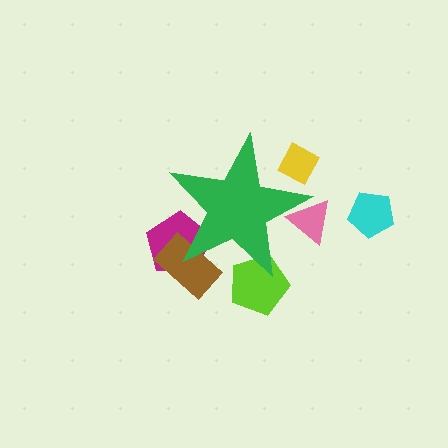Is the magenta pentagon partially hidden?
Yes, the magenta pentagon is partially hidden behind the green star.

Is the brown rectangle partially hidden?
Yes, the brown rectangle is partially hidden behind the green star.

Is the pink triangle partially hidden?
Yes, the pink triangle is partially hidden behind the green star.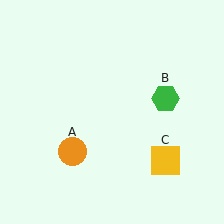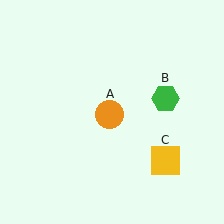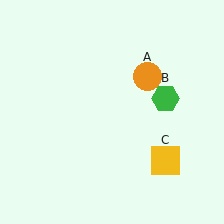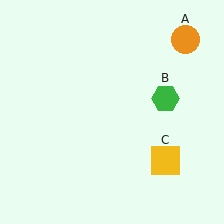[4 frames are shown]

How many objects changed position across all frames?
1 object changed position: orange circle (object A).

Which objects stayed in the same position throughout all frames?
Green hexagon (object B) and yellow square (object C) remained stationary.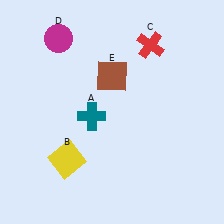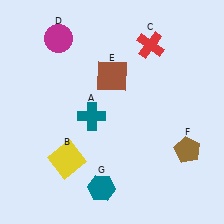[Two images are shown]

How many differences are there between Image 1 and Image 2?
There are 2 differences between the two images.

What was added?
A brown pentagon (F), a teal hexagon (G) were added in Image 2.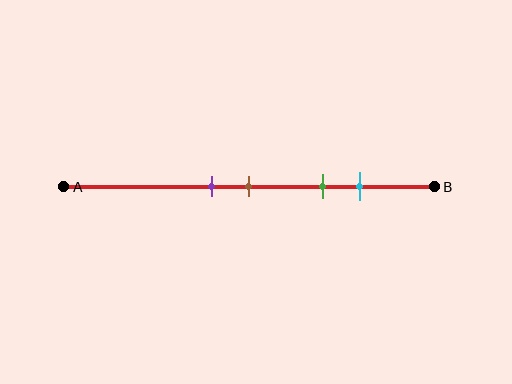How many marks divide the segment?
There are 4 marks dividing the segment.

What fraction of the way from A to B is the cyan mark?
The cyan mark is approximately 80% (0.8) of the way from A to B.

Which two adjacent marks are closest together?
The purple and brown marks are the closest adjacent pair.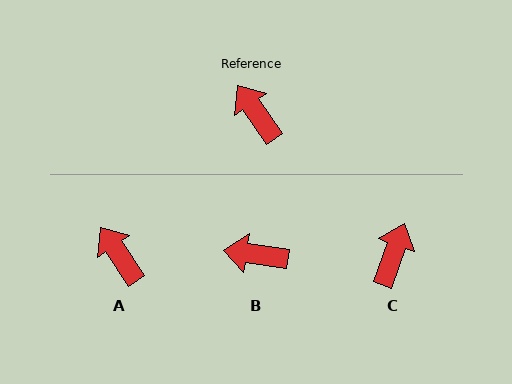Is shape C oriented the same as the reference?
No, it is off by about 54 degrees.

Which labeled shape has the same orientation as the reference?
A.